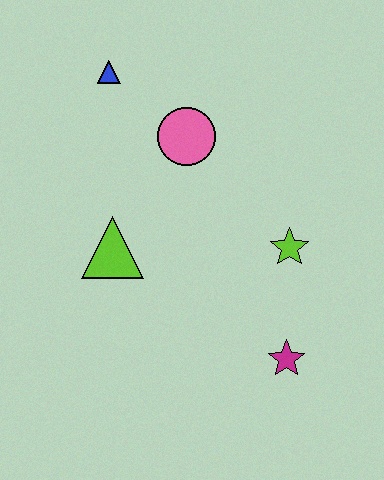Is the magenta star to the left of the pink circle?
No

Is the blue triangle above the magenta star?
Yes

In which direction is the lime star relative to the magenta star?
The lime star is above the magenta star.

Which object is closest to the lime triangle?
The pink circle is closest to the lime triangle.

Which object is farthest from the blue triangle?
The magenta star is farthest from the blue triangle.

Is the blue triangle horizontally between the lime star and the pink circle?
No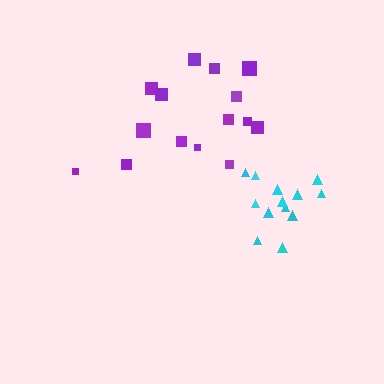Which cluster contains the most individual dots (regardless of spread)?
Purple (15).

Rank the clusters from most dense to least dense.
cyan, purple.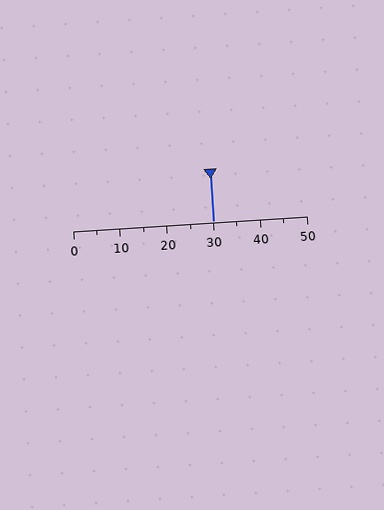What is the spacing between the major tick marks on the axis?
The major ticks are spaced 10 apart.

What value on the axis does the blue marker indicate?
The marker indicates approximately 30.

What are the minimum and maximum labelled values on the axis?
The axis runs from 0 to 50.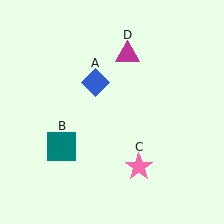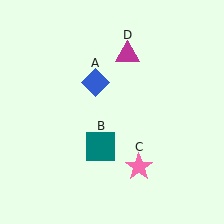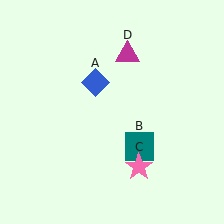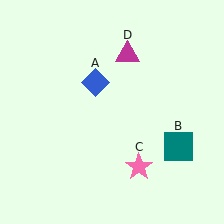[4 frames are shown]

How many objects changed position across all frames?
1 object changed position: teal square (object B).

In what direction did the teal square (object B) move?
The teal square (object B) moved right.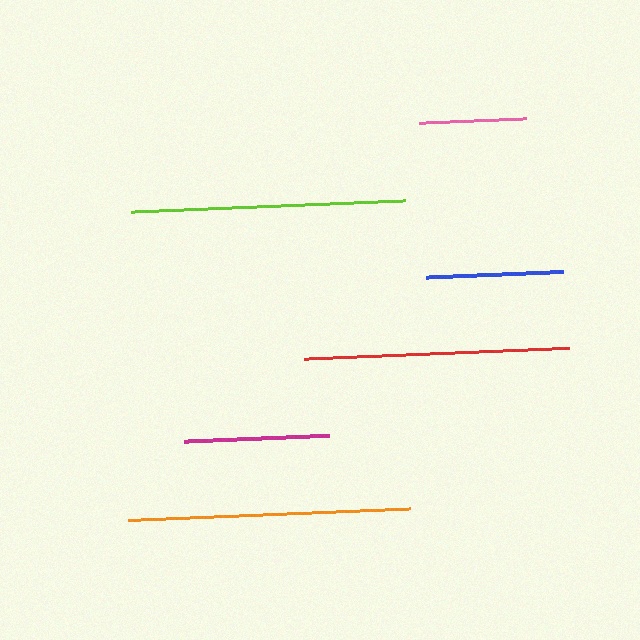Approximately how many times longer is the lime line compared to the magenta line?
The lime line is approximately 1.9 times the length of the magenta line.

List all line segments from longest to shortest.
From longest to shortest: orange, lime, red, magenta, blue, pink.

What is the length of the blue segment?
The blue segment is approximately 138 pixels long.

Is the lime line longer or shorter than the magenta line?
The lime line is longer than the magenta line.